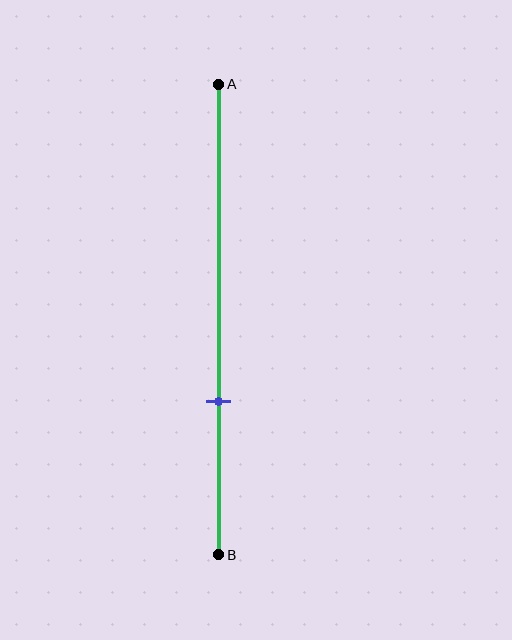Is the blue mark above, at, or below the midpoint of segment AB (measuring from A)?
The blue mark is below the midpoint of segment AB.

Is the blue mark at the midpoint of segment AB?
No, the mark is at about 65% from A, not at the 50% midpoint.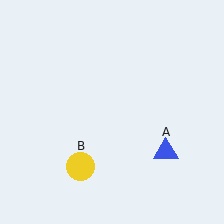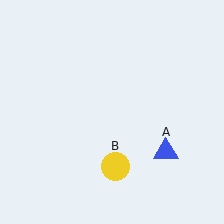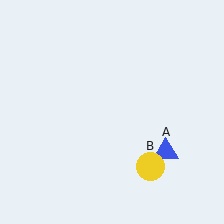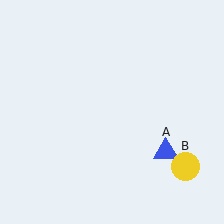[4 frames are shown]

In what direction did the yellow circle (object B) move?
The yellow circle (object B) moved right.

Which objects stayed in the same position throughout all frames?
Blue triangle (object A) remained stationary.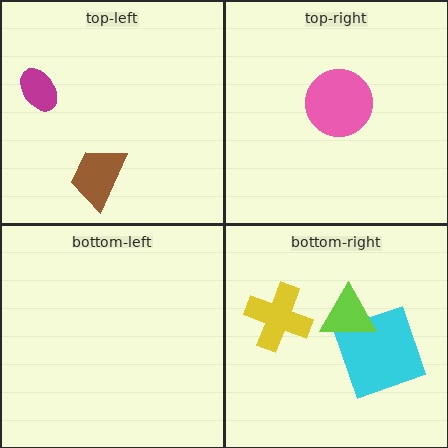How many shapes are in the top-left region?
2.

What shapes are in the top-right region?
The pink circle.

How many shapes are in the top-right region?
1.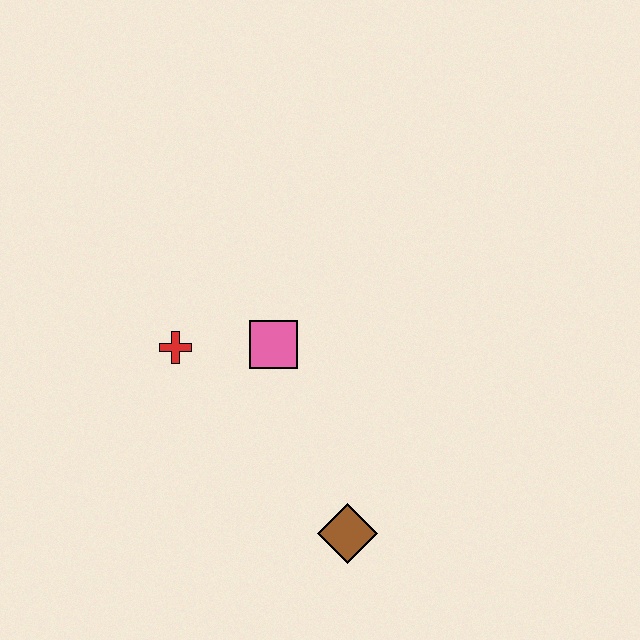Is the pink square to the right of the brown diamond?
No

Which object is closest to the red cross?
The pink square is closest to the red cross.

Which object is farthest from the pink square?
The brown diamond is farthest from the pink square.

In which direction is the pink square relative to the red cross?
The pink square is to the right of the red cross.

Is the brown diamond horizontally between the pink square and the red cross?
No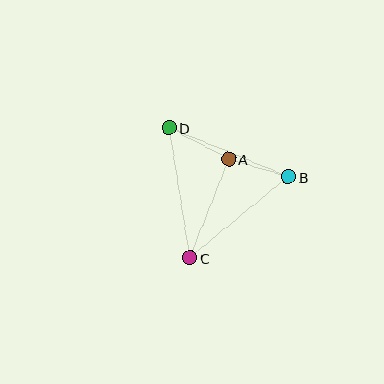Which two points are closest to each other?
Points A and B are closest to each other.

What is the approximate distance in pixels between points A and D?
The distance between A and D is approximately 68 pixels.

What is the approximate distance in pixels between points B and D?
The distance between B and D is approximately 129 pixels.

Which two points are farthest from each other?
Points C and D are farthest from each other.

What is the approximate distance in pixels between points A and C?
The distance between A and C is approximately 106 pixels.